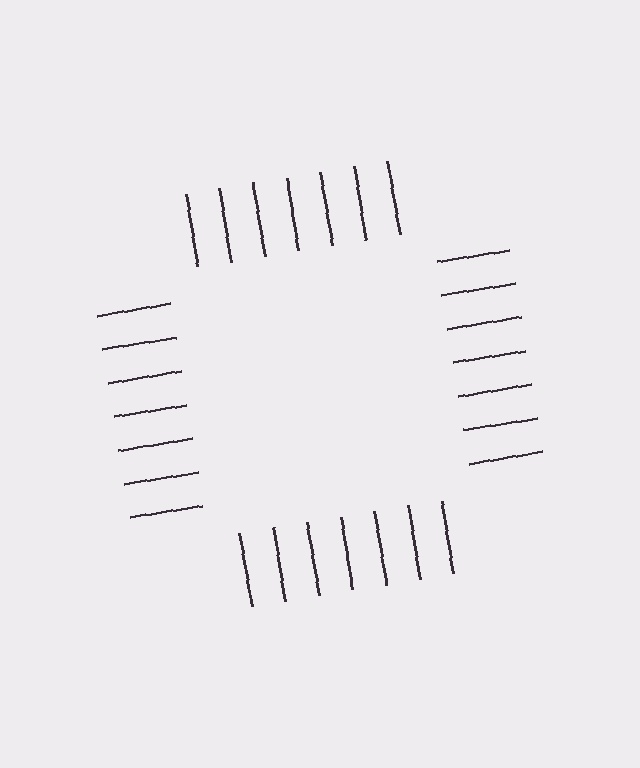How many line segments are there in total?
28 — 7 along each of the 4 edges.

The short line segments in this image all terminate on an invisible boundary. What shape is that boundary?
An illusory square — the line segments terminate on its edges but no continuous stroke is drawn.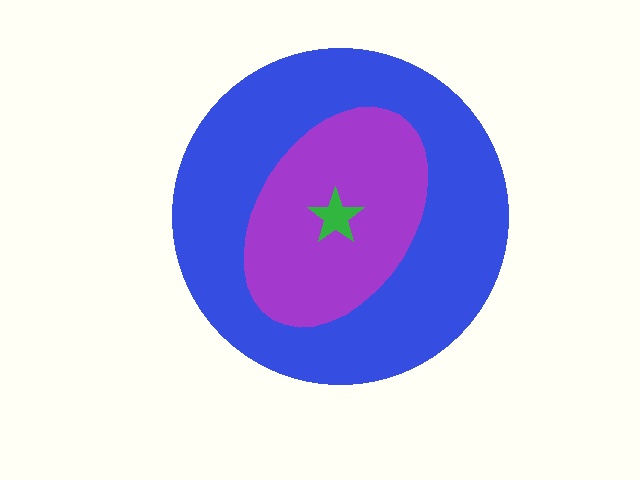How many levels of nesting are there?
3.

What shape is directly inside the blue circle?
The purple ellipse.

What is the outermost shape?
The blue circle.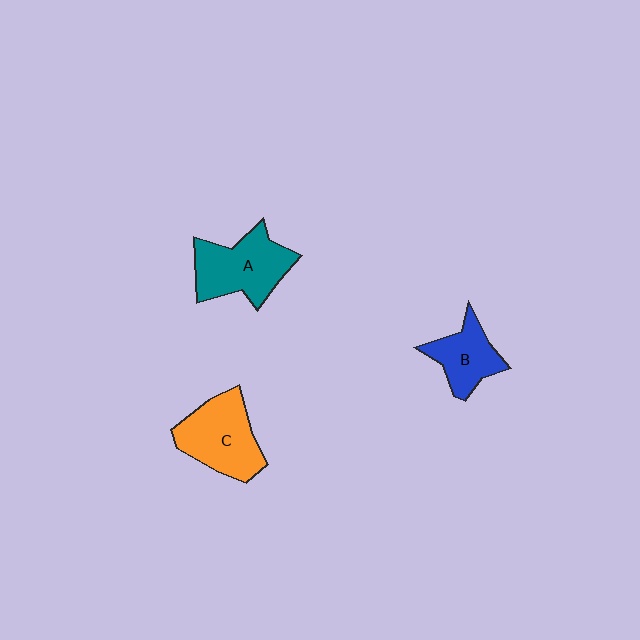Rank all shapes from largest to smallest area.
From largest to smallest: A (teal), C (orange), B (blue).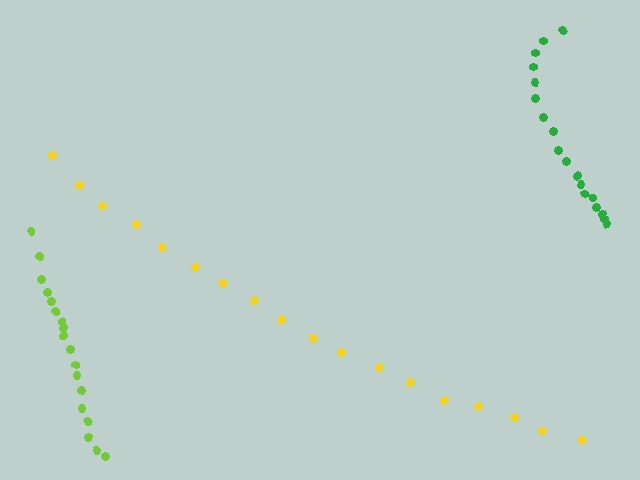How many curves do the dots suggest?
There are 3 distinct paths.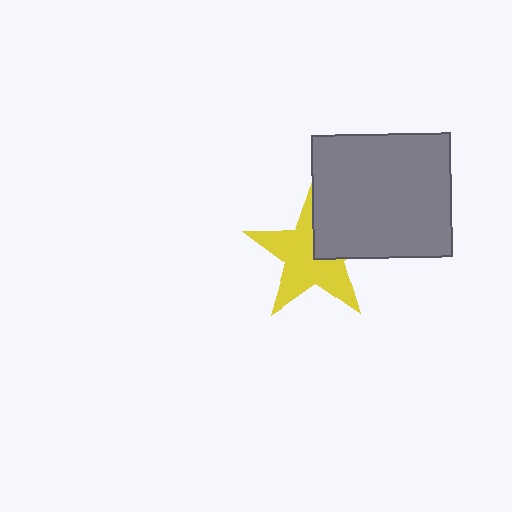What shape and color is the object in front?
The object in front is a gray rectangle.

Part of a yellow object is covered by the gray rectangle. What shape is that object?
It is a star.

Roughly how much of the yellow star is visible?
Most of it is visible (roughly 68%).